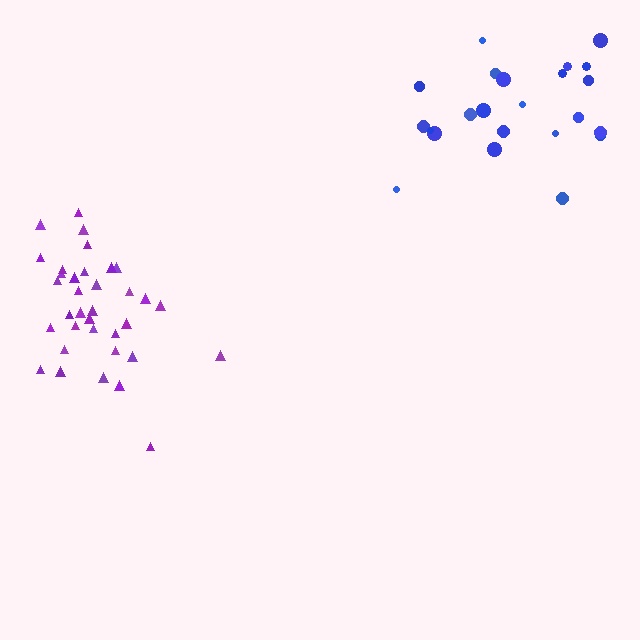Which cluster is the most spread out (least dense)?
Blue.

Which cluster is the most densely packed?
Purple.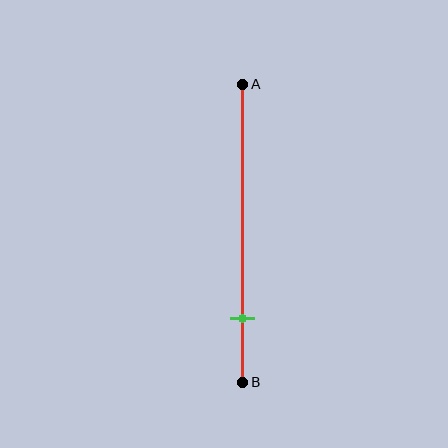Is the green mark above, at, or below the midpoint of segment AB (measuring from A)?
The green mark is below the midpoint of segment AB.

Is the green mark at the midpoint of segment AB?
No, the mark is at about 80% from A, not at the 50% midpoint.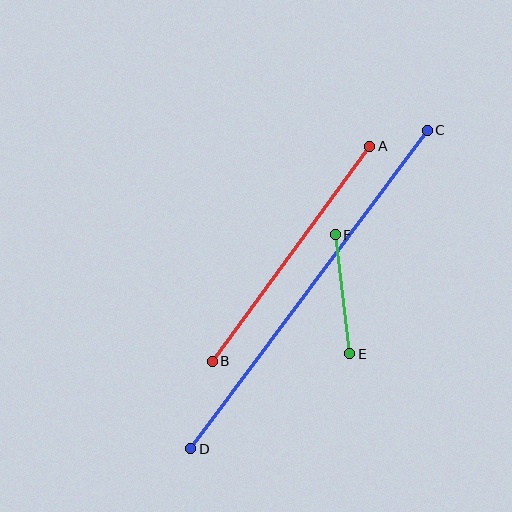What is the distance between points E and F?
The distance is approximately 120 pixels.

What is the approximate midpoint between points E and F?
The midpoint is at approximately (343, 294) pixels.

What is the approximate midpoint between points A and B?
The midpoint is at approximately (291, 254) pixels.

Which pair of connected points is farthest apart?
Points C and D are farthest apart.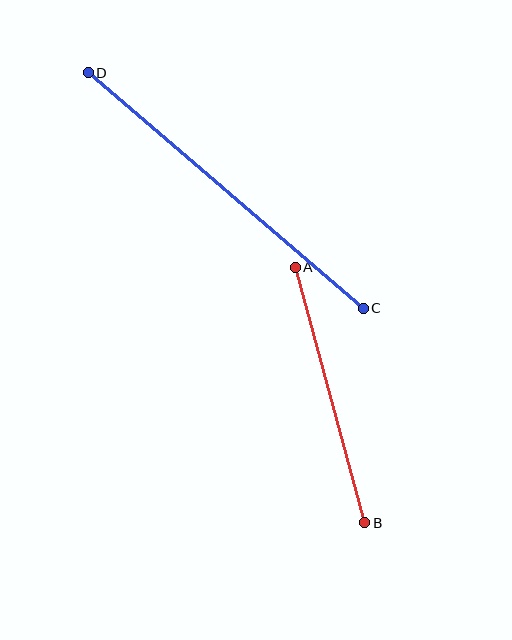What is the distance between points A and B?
The distance is approximately 265 pixels.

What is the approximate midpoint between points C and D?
The midpoint is at approximately (226, 191) pixels.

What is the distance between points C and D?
The distance is approximately 362 pixels.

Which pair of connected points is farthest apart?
Points C and D are farthest apart.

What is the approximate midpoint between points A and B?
The midpoint is at approximately (330, 395) pixels.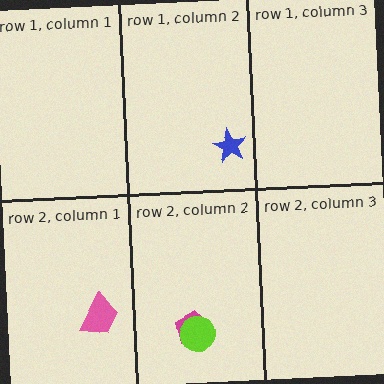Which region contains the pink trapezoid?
The row 2, column 1 region.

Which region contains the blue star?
The row 1, column 2 region.